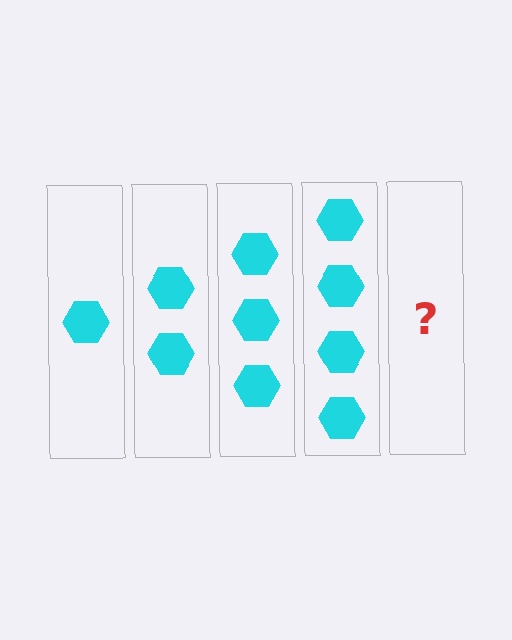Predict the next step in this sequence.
The next step is 5 hexagons.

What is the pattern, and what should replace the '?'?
The pattern is that each step adds one more hexagon. The '?' should be 5 hexagons.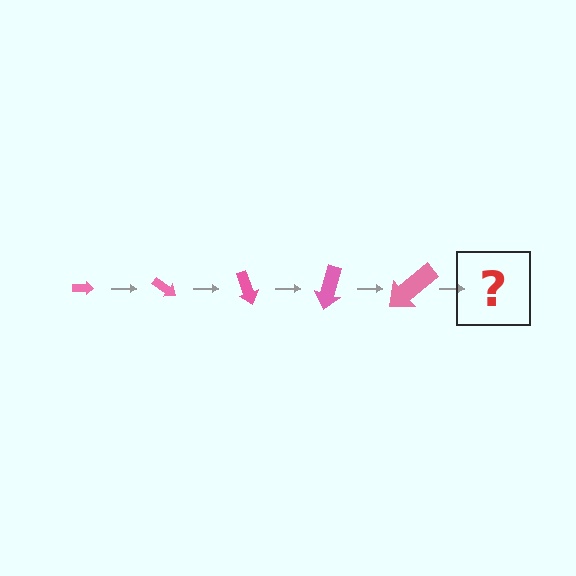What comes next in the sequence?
The next element should be an arrow, larger than the previous one and rotated 175 degrees from the start.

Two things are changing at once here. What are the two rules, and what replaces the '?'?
The two rules are that the arrow grows larger each step and it rotates 35 degrees each step. The '?' should be an arrow, larger than the previous one and rotated 175 degrees from the start.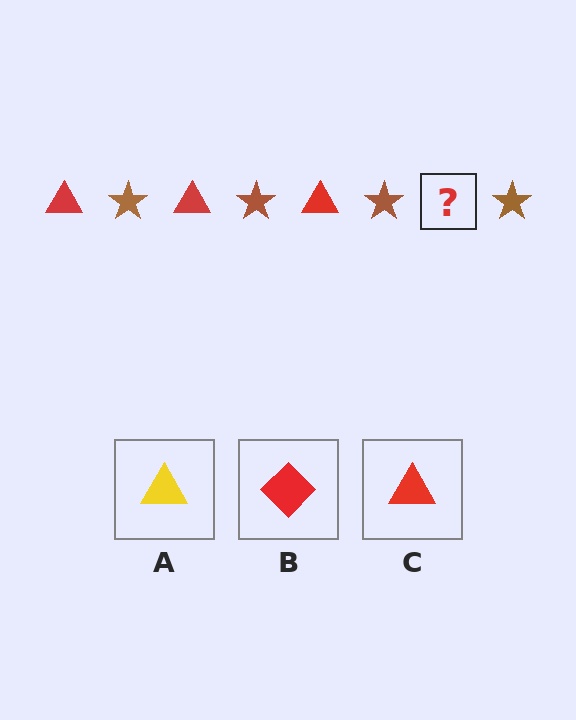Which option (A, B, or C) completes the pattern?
C.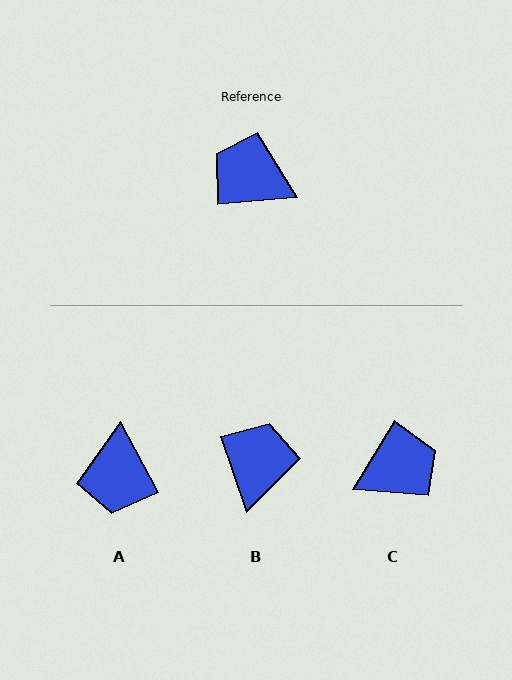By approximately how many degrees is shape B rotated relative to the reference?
Approximately 76 degrees clockwise.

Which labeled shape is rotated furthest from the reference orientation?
C, about 126 degrees away.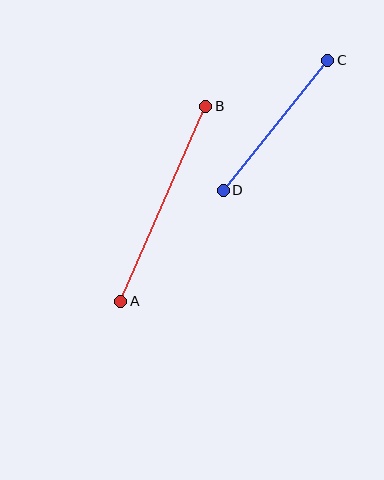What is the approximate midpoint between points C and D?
The midpoint is at approximately (275, 125) pixels.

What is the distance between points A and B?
The distance is approximately 212 pixels.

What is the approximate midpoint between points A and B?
The midpoint is at approximately (163, 204) pixels.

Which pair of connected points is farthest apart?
Points A and B are farthest apart.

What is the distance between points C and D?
The distance is approximately 167 pixels.